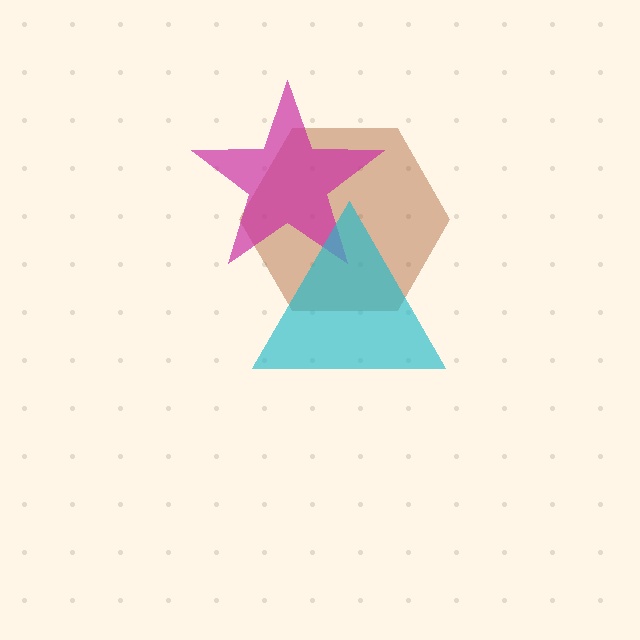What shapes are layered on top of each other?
The layered shapes are: a brown hexagon, a magenta star, a cyan triangle.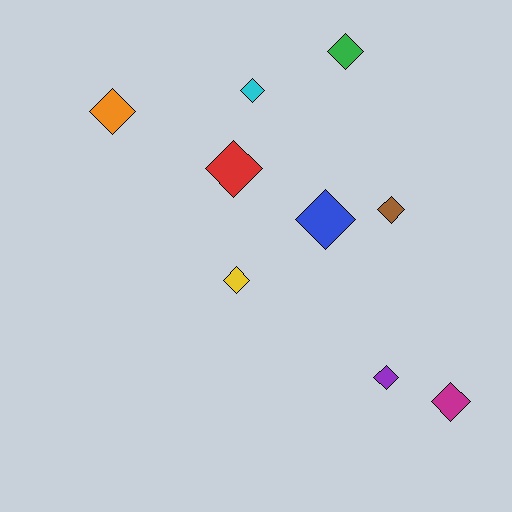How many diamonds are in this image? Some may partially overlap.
There are 9 diamonds.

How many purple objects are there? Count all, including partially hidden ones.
There is 1 purple object.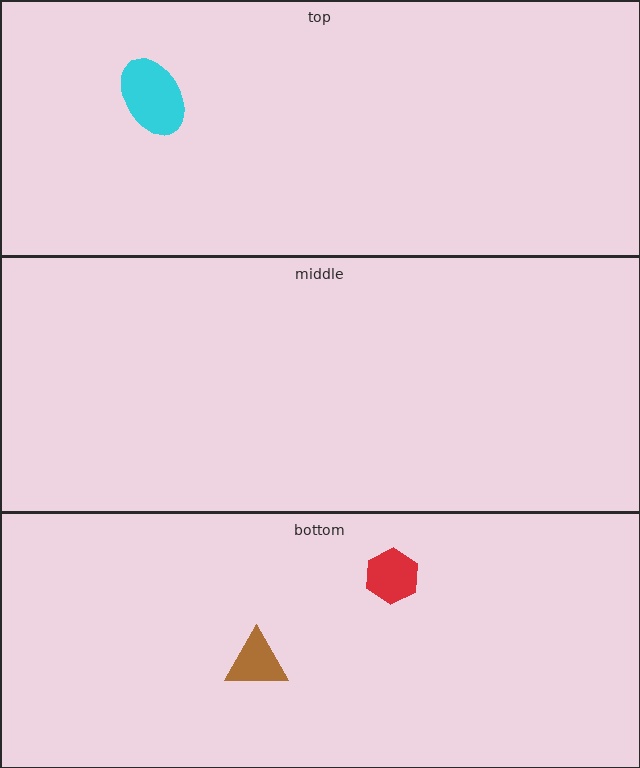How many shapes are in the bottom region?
2.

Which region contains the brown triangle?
The bottom region.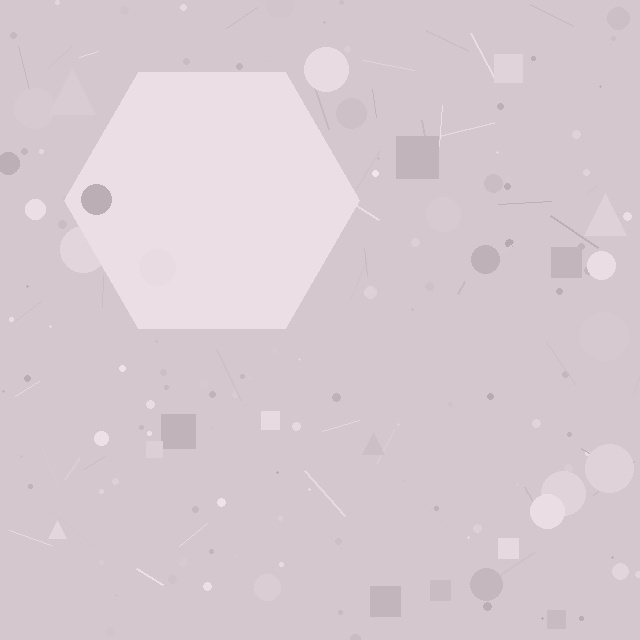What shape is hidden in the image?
A hexagon is hidden in the image.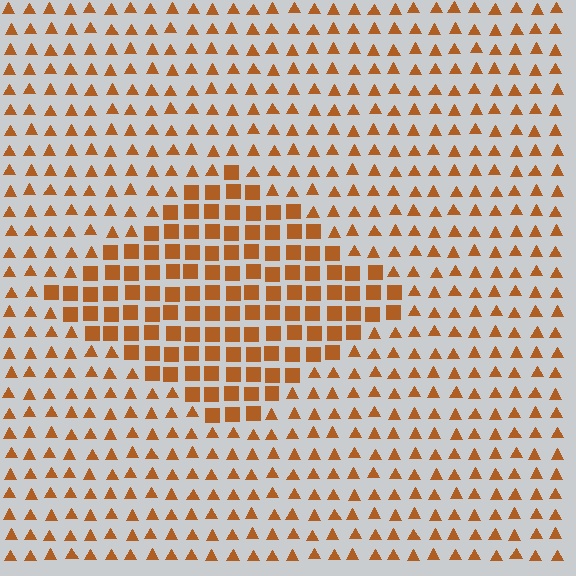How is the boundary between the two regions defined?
The boundary is defined by a change in element shape: squares inside vs. triangles outside. All elements share the same color and spacing.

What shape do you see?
I see a diamond.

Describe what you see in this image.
The image is filled with small brown elements arranged in a uniform grid. A diamond-shaped region contains squares, while the surrounding area contains triangles. The boundary is defined purely by the change in element shape.